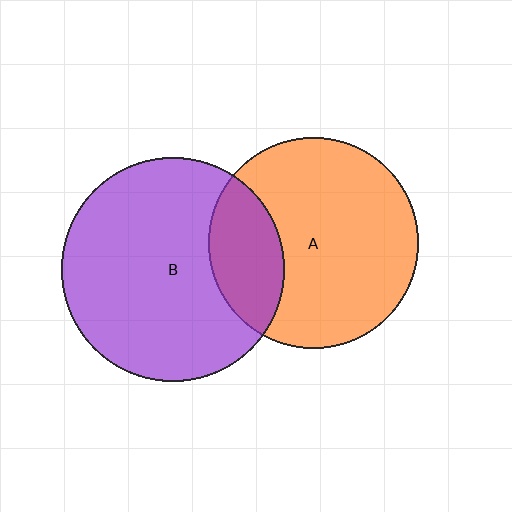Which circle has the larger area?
Circle B (purple).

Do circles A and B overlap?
Yes.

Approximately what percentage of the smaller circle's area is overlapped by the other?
Approximately 25%.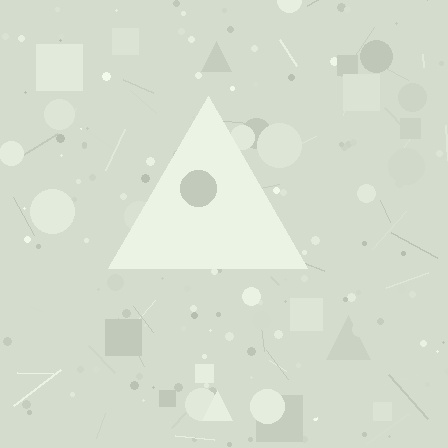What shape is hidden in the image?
A triangle is hidden in the image.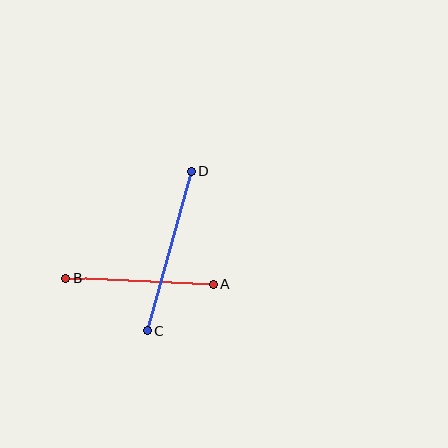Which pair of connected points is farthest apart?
Points C and D are farthest apart.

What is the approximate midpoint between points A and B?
The midpoint is at approximately (140, 281) pixels.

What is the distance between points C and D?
The distance is approximately 166 pixels.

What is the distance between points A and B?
The distance is approximately 148 pixels.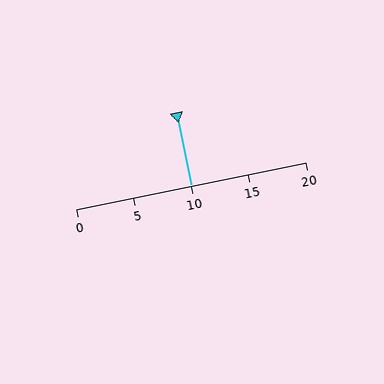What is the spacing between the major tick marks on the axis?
The major ticks are spaced 5 apart.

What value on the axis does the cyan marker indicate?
The marker indicates approximately 10.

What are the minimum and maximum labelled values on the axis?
The axis runs from 0 to 20.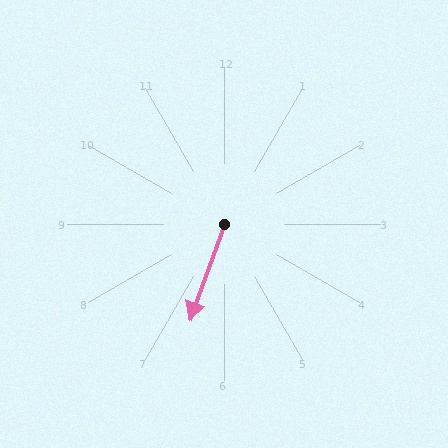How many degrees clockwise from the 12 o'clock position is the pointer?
Approximately 200 degrees.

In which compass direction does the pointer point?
South.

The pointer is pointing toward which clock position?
Roughly 7 o'clock.